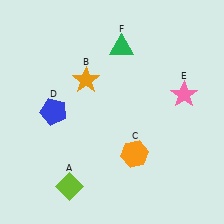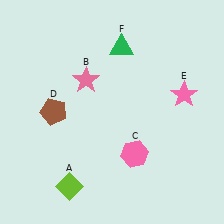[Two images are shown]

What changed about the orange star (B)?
In Image 1, B is orange. In Image 2, it changed to pink.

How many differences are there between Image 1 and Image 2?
There are 3 differences between the two images.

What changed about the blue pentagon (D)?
In Image 1, D is blue. In Image 2, it changed to brown.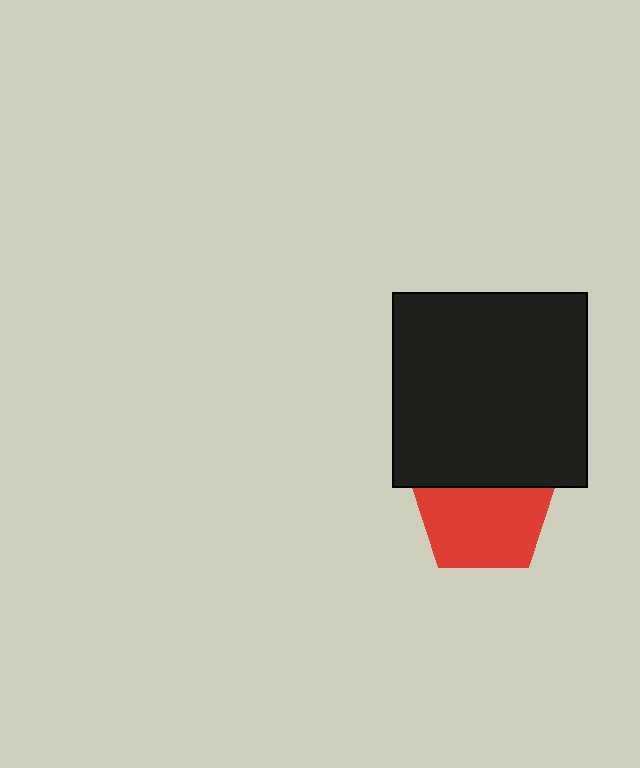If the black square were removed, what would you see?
You would see the complete red pentagon.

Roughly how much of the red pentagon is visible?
Most of it is visible (roughly 66%).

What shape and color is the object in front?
The object in front is a black square.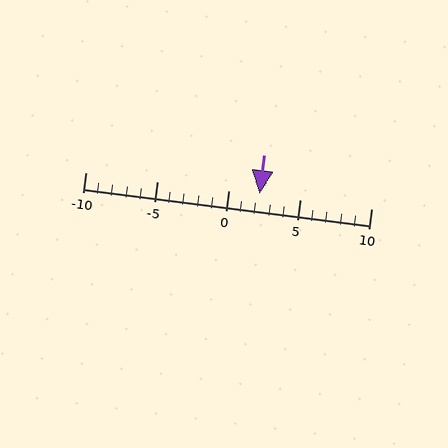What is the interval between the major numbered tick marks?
The major tick marks are spaced 5 units apart.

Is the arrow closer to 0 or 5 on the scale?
The arrow is closer to 0.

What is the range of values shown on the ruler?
The ruler shows values from -10 to 10.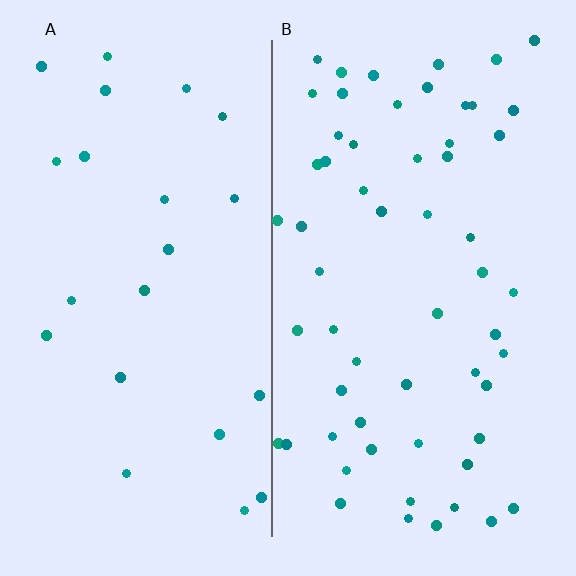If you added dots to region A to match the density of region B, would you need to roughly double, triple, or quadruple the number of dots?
Approximately triple.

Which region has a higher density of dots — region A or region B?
B (the right).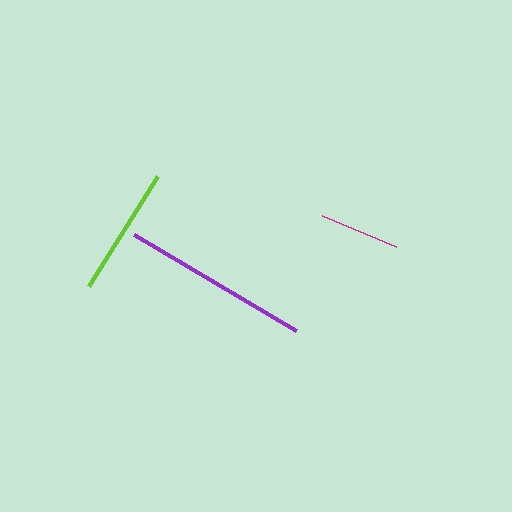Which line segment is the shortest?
The magenta line is the shortest at approximately 80 pixels.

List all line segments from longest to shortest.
From longest to shortest: purple, lime, magenta.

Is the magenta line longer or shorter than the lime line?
The lime line is longer than the magenta line.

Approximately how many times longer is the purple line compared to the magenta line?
The purple line is approximately 2.4 times the length of the magenta line.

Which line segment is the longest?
The purple line is the longest at approximately 188 pixels.